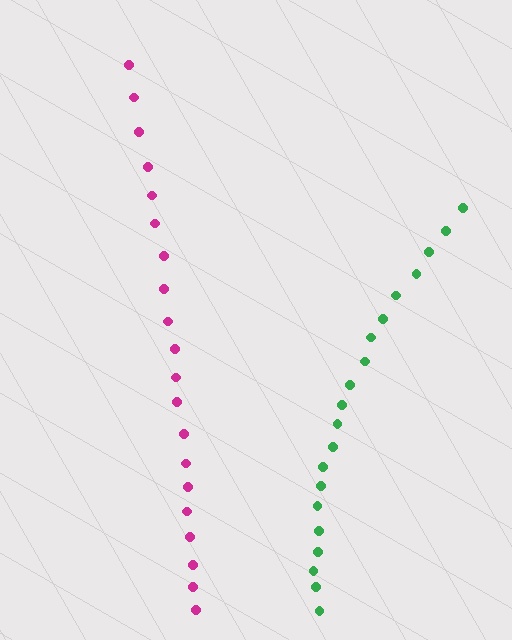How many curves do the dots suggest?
There are 2 distinct paths.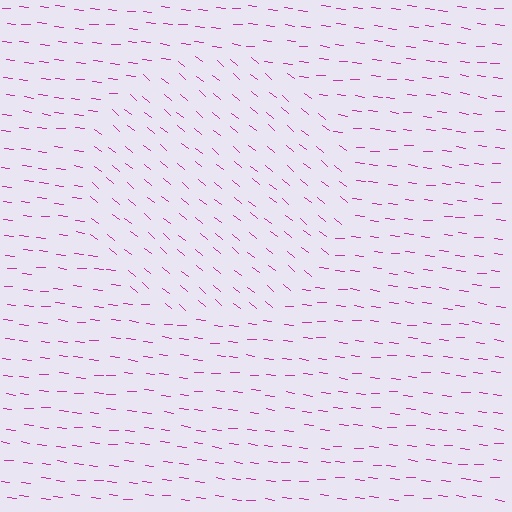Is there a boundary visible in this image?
Yes, there is a texture boundary formed by a change in line orientation.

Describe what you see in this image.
The image is filled with small magenta line segments. A circle region in the image has lines oriented differently from the surrounding lines, creating a visible texture boundary.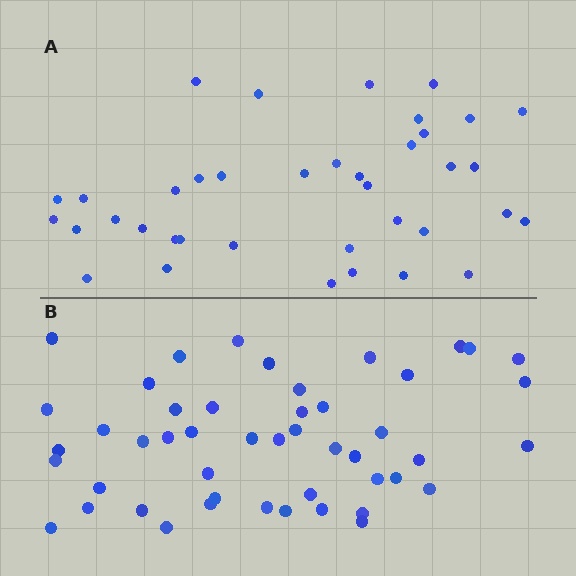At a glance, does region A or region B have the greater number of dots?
Region B (the bottom region) has more dots.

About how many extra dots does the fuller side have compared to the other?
Region B has roughly 10 or so more dots than region A.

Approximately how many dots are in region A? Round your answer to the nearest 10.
About 40 dots. (The exact count is 38, which rounds to 40.)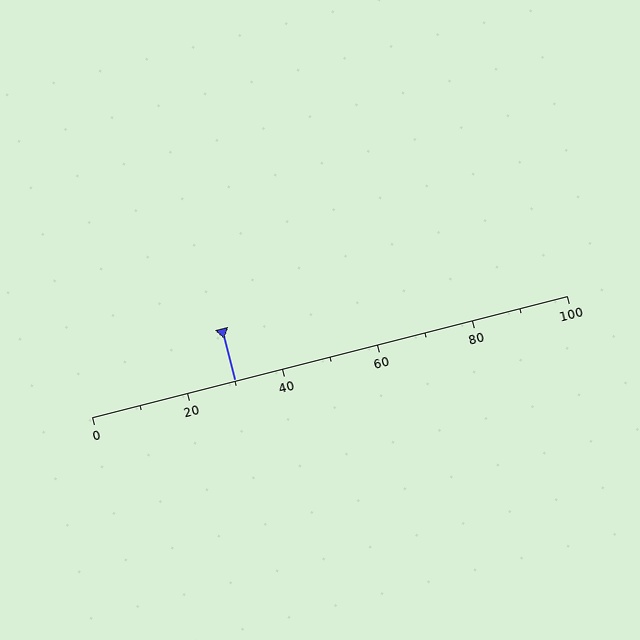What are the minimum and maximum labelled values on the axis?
The axis runs from 0 to 100.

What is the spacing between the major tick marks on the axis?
The major ticks are spaced 20 apart.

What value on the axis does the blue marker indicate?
The marker indicates approximately 30.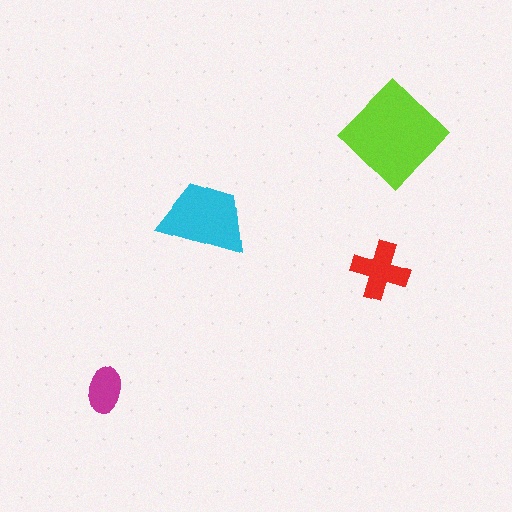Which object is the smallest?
The magenta ellipse.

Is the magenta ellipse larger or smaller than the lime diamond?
Smaller.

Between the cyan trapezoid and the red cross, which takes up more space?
The cyan trapezoid.